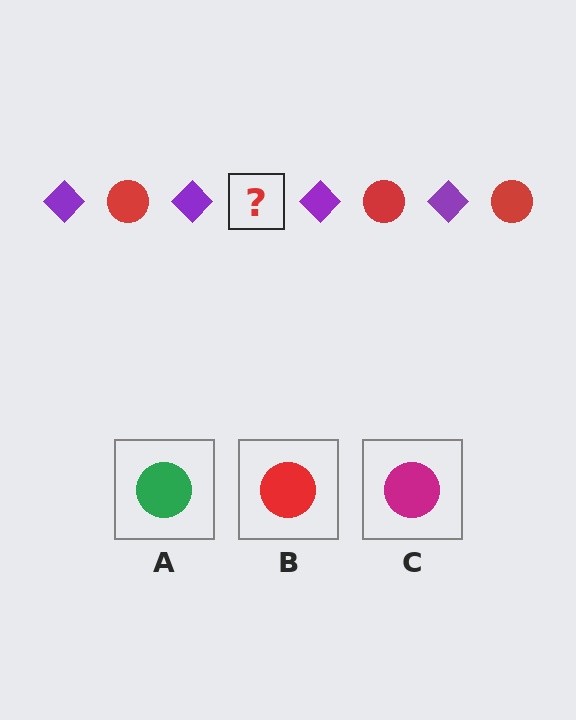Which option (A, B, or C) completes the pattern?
B.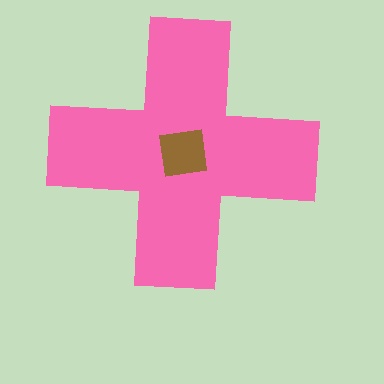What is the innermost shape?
The brown square.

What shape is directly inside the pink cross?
The brown square.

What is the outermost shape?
The pink cross.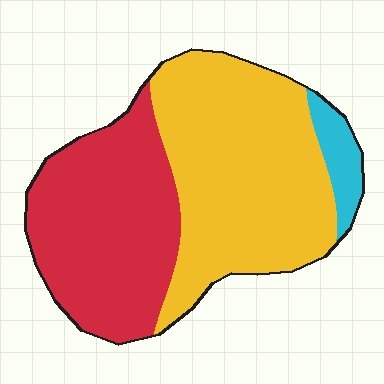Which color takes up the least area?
Cyan, at roughly 5%.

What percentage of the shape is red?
Red covers roughly 40% of the shape.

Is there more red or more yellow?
Yellow.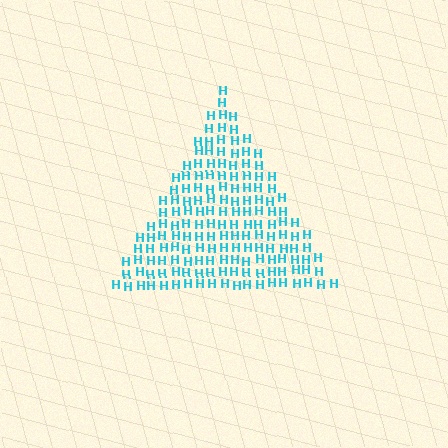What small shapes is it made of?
It is made of small letter H's.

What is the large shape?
The large shape is a triangle.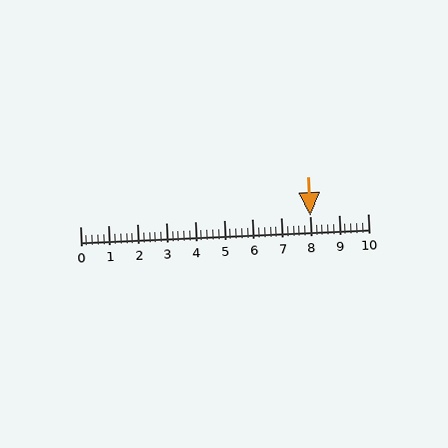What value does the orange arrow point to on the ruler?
The orange arrow points to approximately 8.0.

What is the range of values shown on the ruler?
The ruler shows values from 0 to 10.